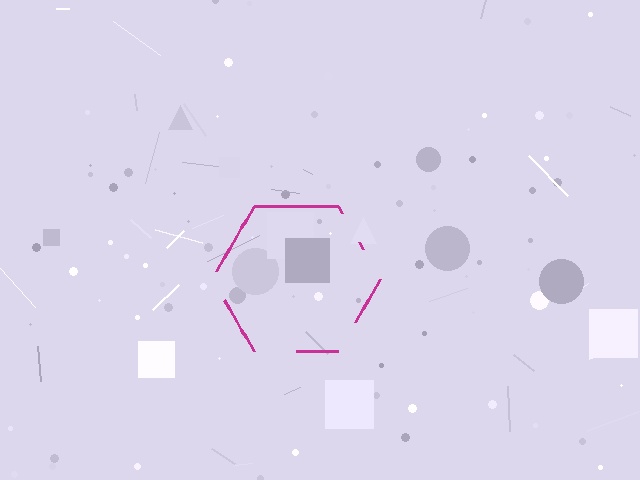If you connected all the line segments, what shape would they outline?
They would outline a hexagon.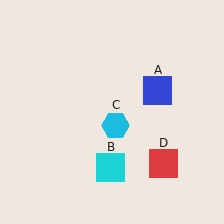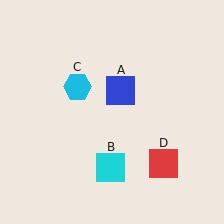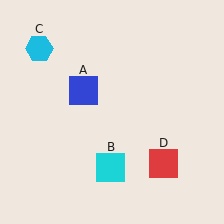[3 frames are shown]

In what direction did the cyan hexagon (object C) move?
The cyan hexagon (object C) moved up and to the left.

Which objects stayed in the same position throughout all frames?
Cyan square (object B) and red square (object D) remained stationary.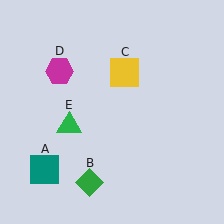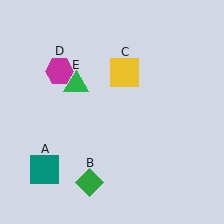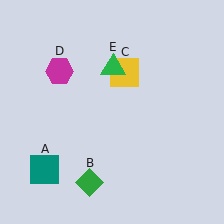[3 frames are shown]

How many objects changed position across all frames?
1 object changed position: green triangle (object E).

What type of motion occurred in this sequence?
The green triangle (object E) rotated clockwise around the center of the scene.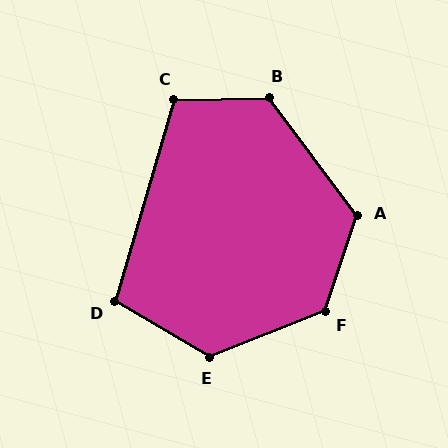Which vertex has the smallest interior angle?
D, at approximately 104 degrees.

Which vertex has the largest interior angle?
F, at approximately 130 degrees.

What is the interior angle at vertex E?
Approximately 128 degrees (obtuse).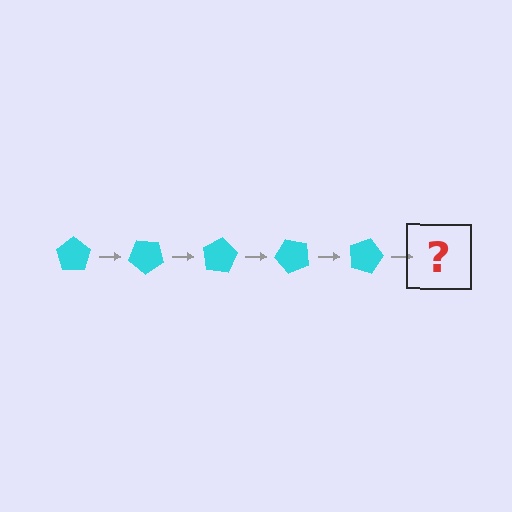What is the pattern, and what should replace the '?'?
The pattern is that the pentagon rotates 40 degrees each step. The '?' should be a cyan pentagon rotated 200 degrees.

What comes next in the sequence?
The next element should be a cyan pentagon rotated 200 degrees.